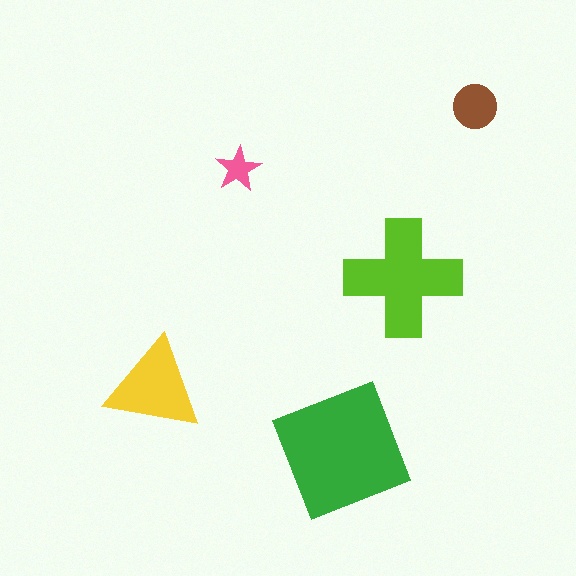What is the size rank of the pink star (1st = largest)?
5th.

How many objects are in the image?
There are 5 objects in the image.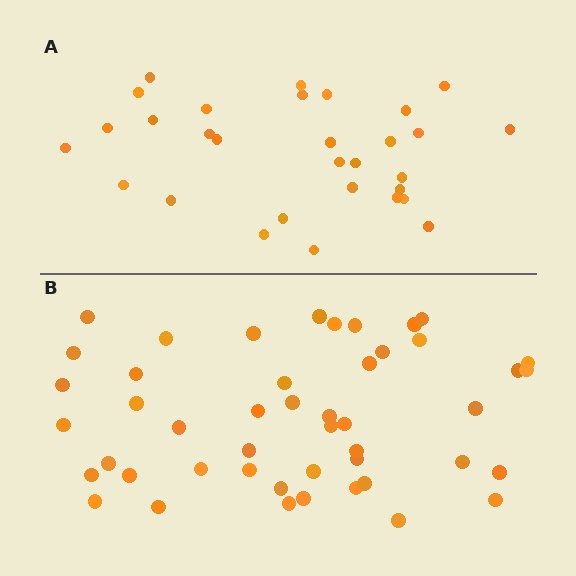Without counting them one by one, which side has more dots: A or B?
Region B (the bottom region) has more dots.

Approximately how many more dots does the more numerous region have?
Region B has approximately 15 more dots than region A.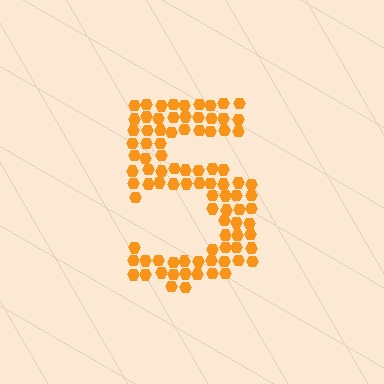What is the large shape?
The large shape is the digit 5.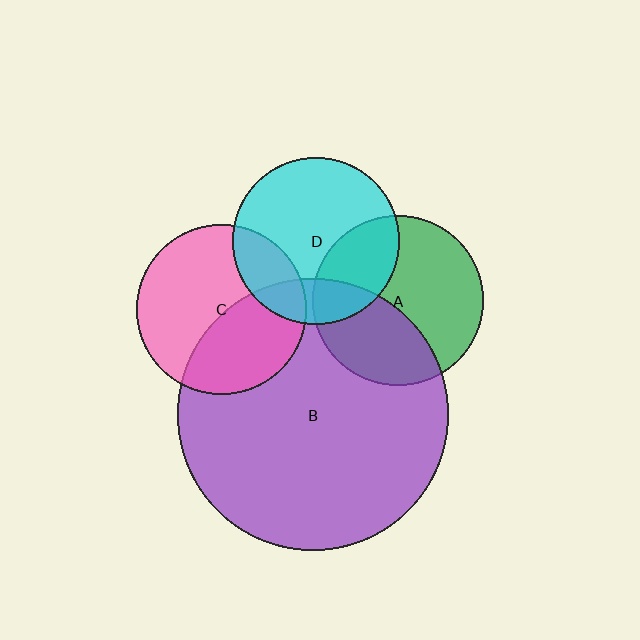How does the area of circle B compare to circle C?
Approximately 2.6 times.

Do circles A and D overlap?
Yes.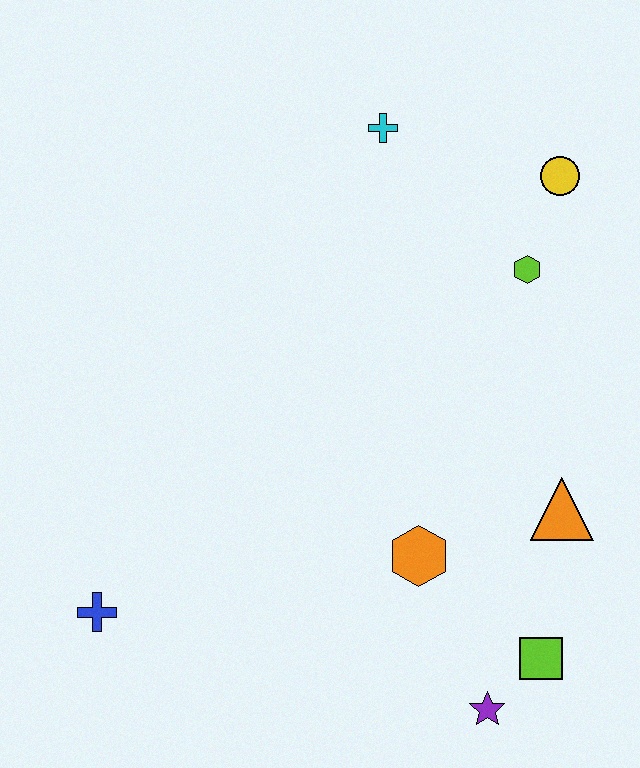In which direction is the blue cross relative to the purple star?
The blue cross is to the left of the purple star.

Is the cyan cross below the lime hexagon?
No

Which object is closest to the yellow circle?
The lime hexagon is closest to the yellow circle.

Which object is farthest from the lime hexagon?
The blue cross is farthest from the lime hexagon.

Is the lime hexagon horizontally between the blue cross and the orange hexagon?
No